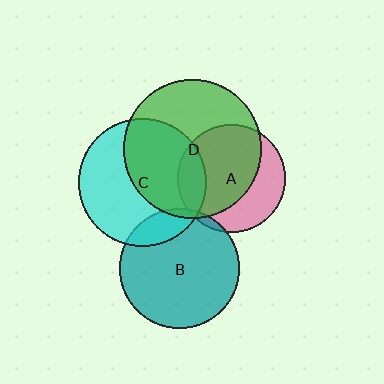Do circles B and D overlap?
Yes.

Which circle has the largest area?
Circle D (green).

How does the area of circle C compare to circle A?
Approximately 1.4 times.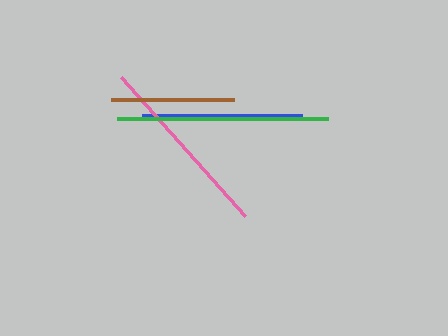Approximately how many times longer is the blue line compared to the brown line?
The blue line is approximately 1.3 times the length of the brown line.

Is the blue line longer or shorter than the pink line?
The pink line is longer than the blue line.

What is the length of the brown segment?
The brown segment is approximately 123 pixels long.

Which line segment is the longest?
The green line is the longest at approximately 211 pixels.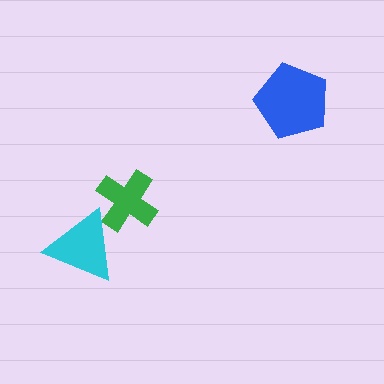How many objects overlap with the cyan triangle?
1 object overlaps with the cyan triangle.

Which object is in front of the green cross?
The cyan triangle is in front of the green cross.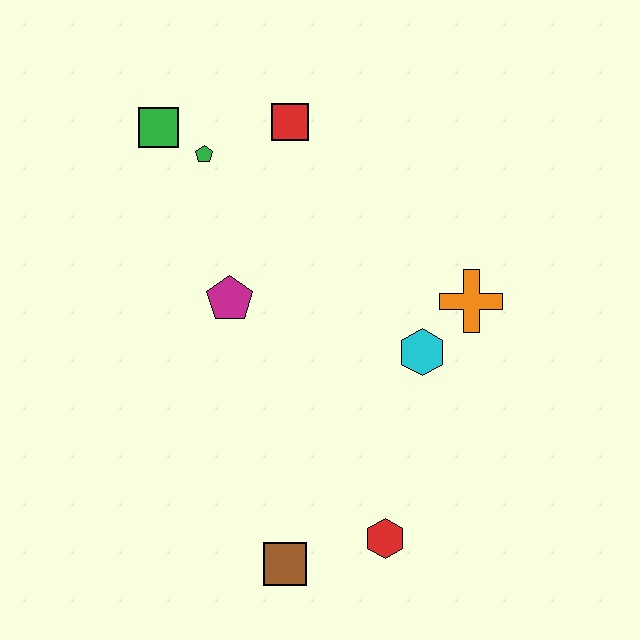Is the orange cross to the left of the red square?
No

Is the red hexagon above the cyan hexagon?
No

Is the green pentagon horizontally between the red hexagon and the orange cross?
No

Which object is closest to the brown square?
The red hexagon is closest to the brown square.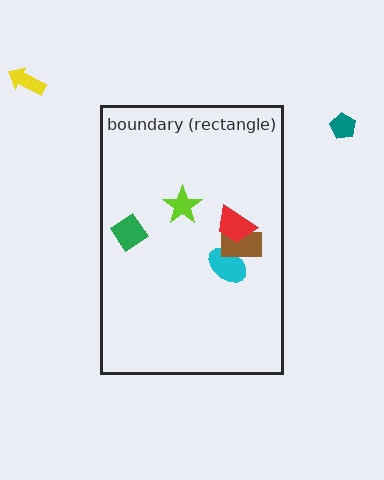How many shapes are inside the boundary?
5 inside, 2 outside.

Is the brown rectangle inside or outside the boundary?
Inside.